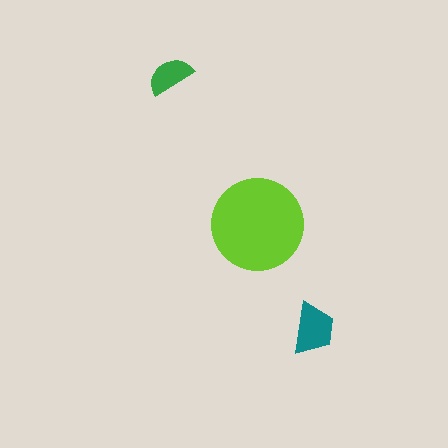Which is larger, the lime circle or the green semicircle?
The lime circle.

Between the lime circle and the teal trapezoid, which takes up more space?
The lime circle.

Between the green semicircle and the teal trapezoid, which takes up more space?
The teal trapezoid.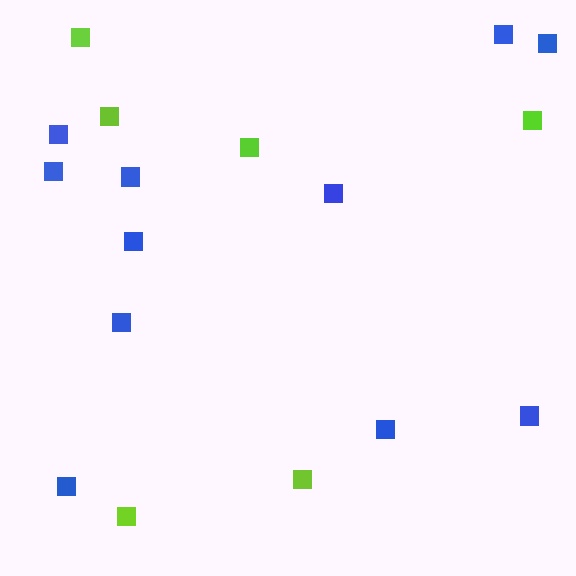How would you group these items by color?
There are 2 groups: one group of lime squares (6) and one group of blue squares (11).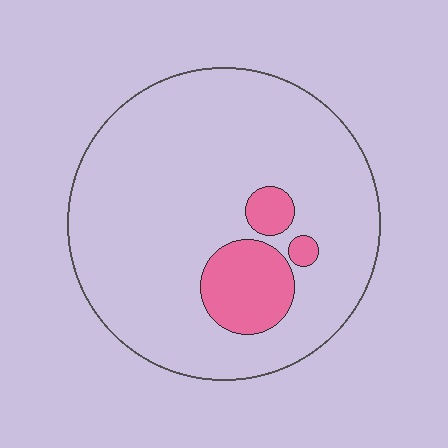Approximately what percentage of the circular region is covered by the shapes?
Approximately 15%.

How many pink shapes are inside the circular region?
3.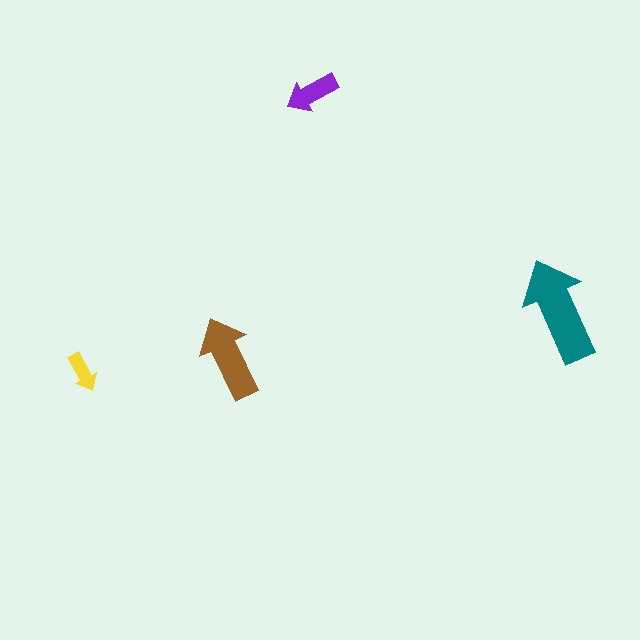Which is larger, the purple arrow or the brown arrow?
The brown one.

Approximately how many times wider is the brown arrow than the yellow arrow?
About 2 times wider.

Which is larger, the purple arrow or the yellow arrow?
The purple one.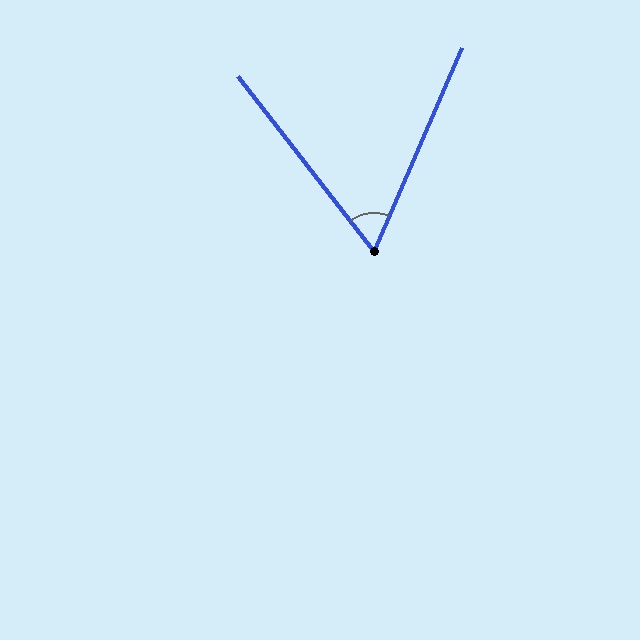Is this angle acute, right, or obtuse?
It is acute.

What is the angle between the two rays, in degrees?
Approximately 61 degrees.